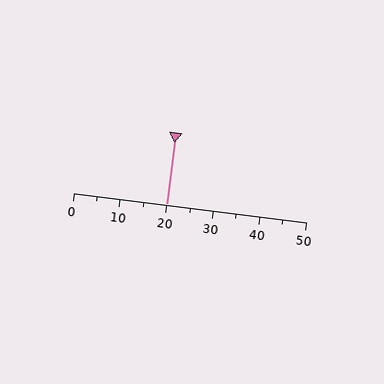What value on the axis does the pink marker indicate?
The marker indicates approximately 20.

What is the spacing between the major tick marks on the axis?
The major ticks are spaced 10 apart.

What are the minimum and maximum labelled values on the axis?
The axis runs from 0 to 50.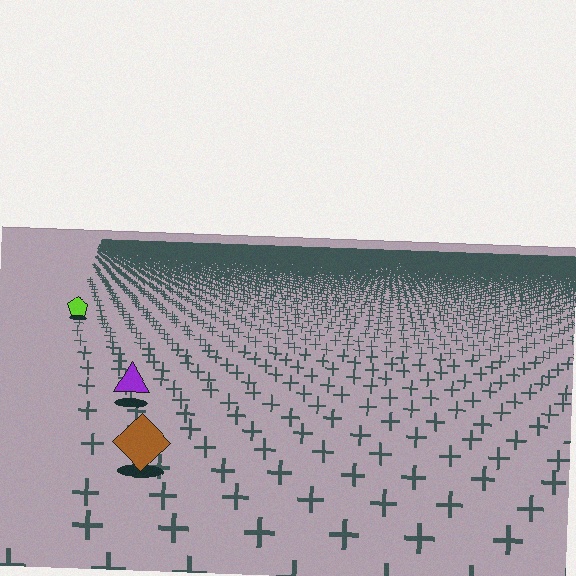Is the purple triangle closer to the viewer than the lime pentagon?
Yes. The purple triangle is closer — you can tell from the texture gradient: the ground texture is coarser near it.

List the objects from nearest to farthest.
From nearest to farthest: the brown diamond, the purple triangle, the lime pentagon.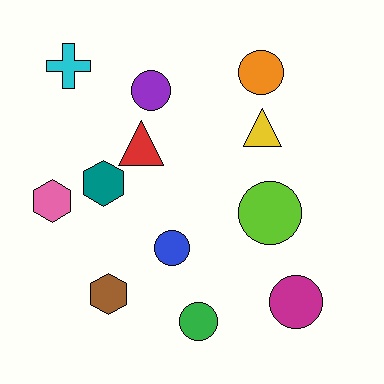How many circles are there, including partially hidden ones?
There are 6 circles.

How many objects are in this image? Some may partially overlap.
There are 12 objects.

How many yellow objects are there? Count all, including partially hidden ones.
There is 1 yellow object.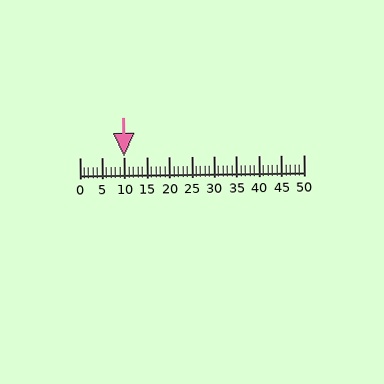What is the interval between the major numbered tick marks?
The major tick marks are spaced 5 units apart.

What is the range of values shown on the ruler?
The ruler shows values from 0 to 50.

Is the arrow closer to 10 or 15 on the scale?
The arrow is closer to 10.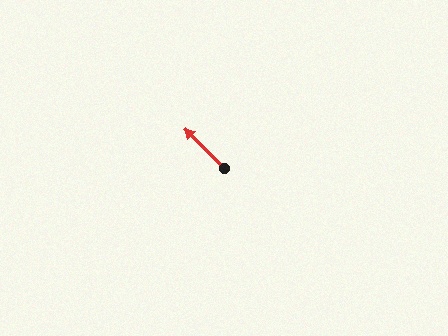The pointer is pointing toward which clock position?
Roughly 10 o'clock.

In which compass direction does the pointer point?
Northwest.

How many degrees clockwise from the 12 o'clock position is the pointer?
Approximately 315 degrees.